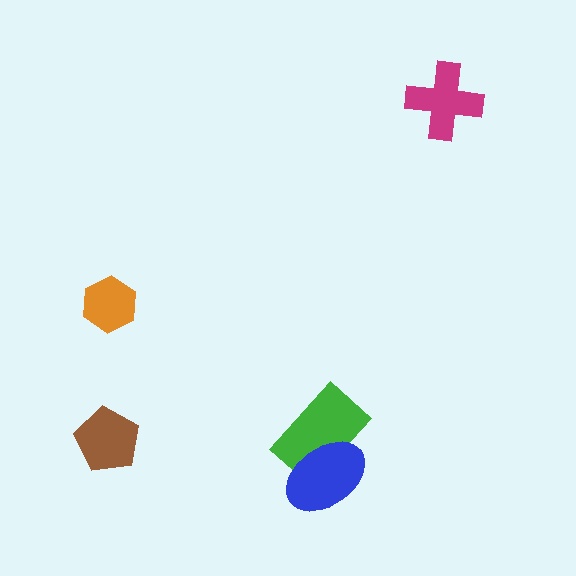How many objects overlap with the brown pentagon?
0 objects overlap with the brown pentagon.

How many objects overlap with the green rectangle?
1 object overlaps with the green rectangle.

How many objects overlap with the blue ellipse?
1 object overlaps with the blue ellipse.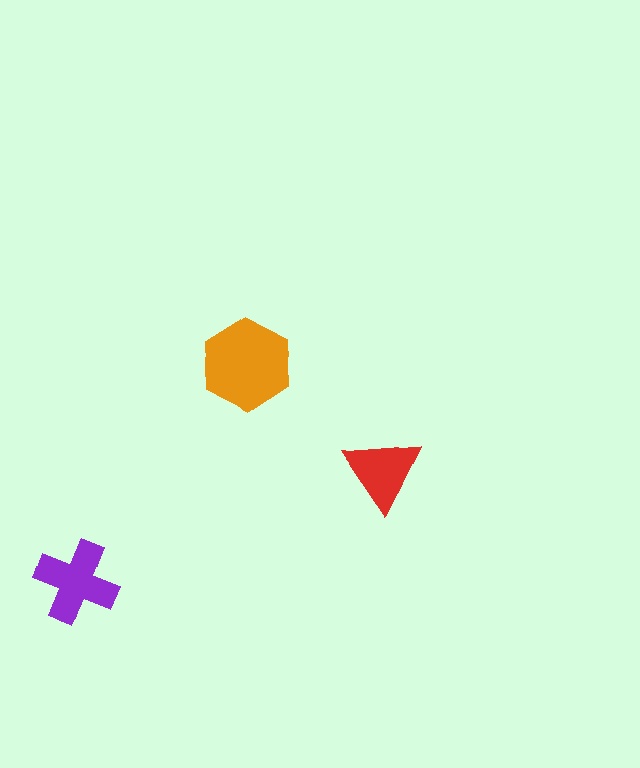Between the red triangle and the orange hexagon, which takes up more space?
The orange hexagon.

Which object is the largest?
The orange hexagon.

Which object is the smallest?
The red triangle.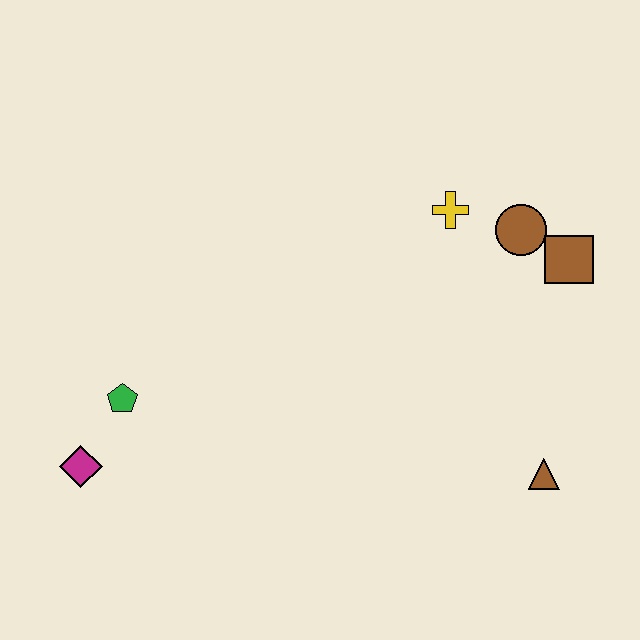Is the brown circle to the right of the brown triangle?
No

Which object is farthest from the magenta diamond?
The brown square is farthest from the magenta diamond.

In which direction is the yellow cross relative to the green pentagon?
The yellow cross is to the right of the green pentagon.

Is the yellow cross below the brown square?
No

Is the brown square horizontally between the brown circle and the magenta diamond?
No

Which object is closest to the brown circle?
The brown square is closest to the brown circle.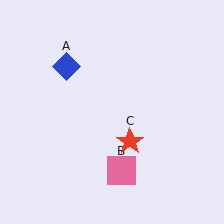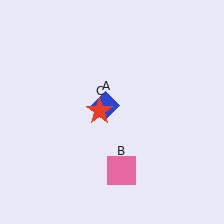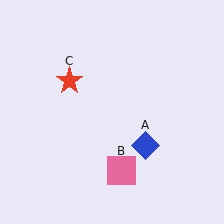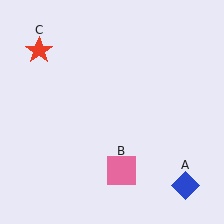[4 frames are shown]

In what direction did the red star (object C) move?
The red star (object C) moved up and to the left.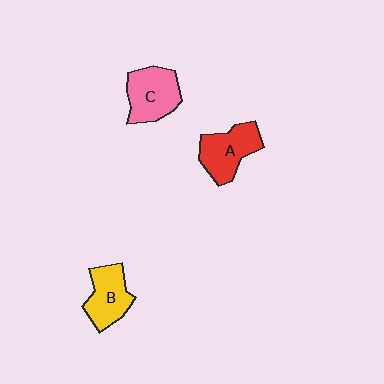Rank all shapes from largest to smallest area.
From largest to smallest: C (pink), A (red), B (yellow).